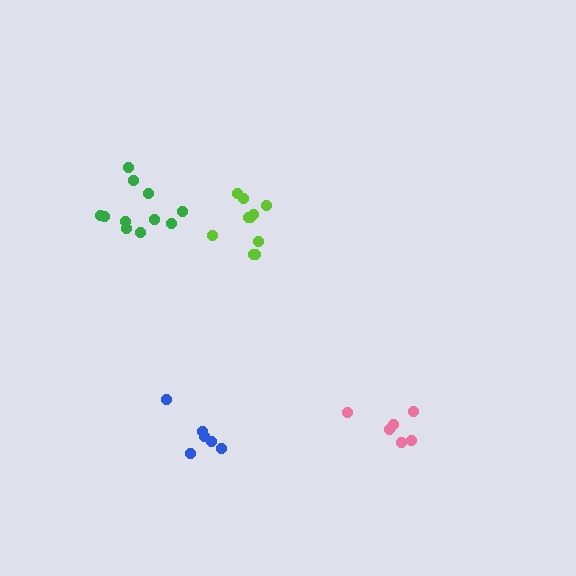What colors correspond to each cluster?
The clusters are colored: green, lime, pink, blue.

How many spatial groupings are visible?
There are 4 spatial groupings.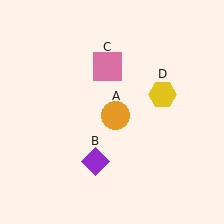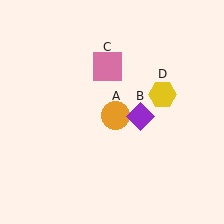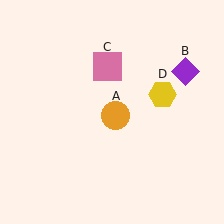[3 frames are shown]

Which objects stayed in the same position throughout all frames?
Orange circle (object A) and pink square (object C) and yellow hexagon (object D) remained stationary.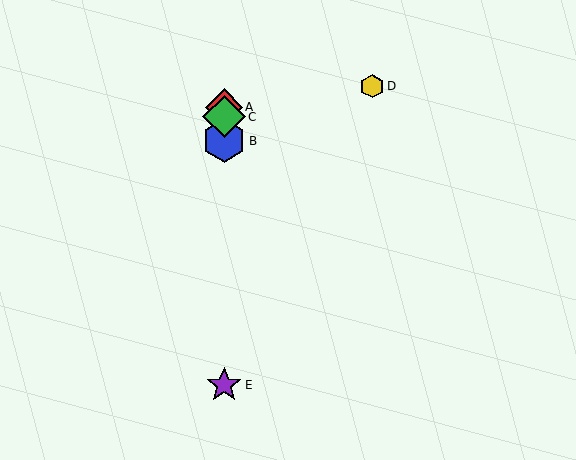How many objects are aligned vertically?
4 objects (A, B, C, E) are aligned vertically.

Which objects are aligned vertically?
Objects A, B, C, E are aligned vertically.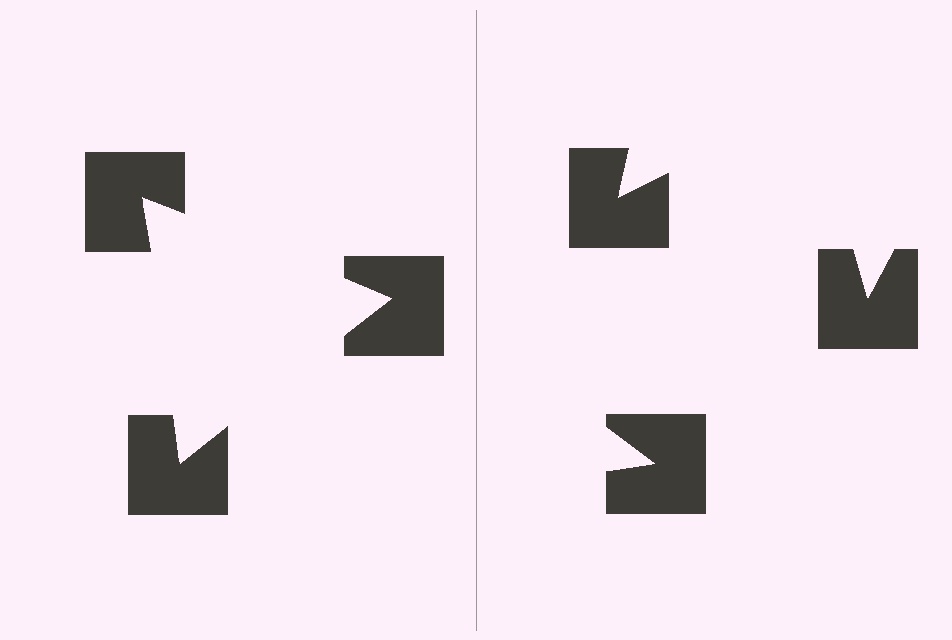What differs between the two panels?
The notched squares are positioned identically on both sides; only the wedge orientations differ. On the left they align to a triangle; on the right they are misaligned.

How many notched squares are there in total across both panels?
6 — 3 on each side.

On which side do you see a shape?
An illusory triangle appears on the left side. On the right side the wedge cuts are rotated, so no coherent shape forms.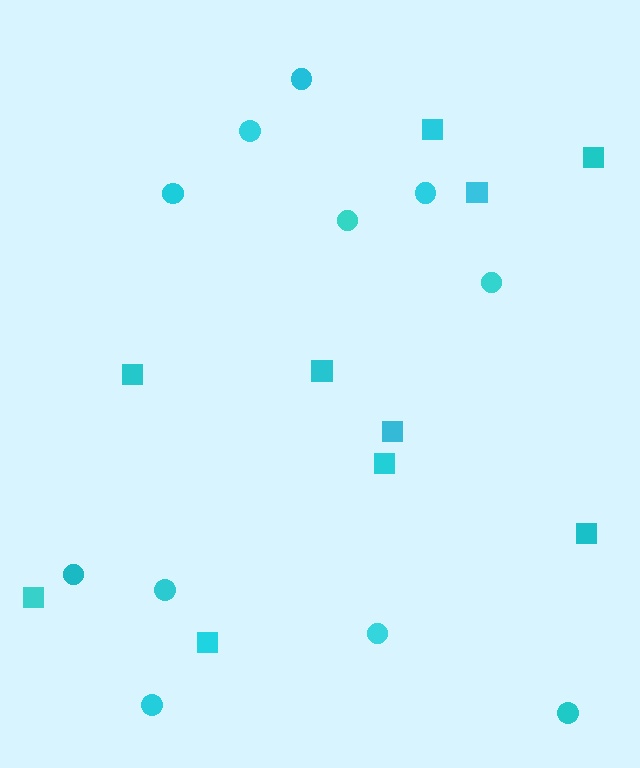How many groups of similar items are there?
There are 2 groups: one group of circles (11) and one group of squares (10).